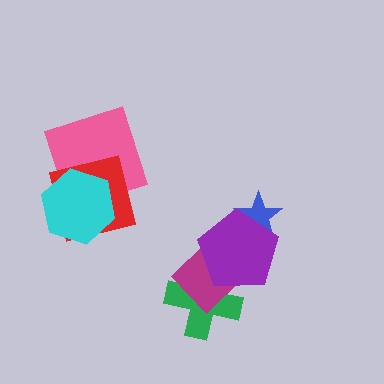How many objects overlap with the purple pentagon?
3 objects overlap with the purple pentagon.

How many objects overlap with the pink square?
2 objects overlap with the pink square.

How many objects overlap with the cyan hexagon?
2 objects overlap with the cyan hexagon.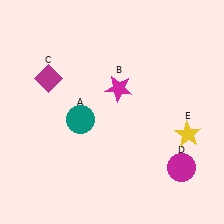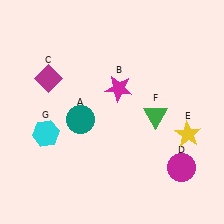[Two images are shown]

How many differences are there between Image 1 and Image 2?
There are 2 differences between the two images.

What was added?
A green triangle (F), a cyan hexagon (G) were added in Image 2.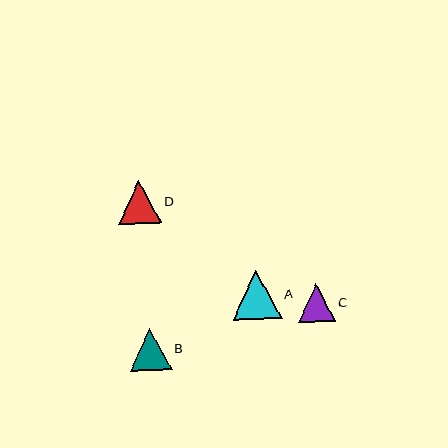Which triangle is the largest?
Triangle A is the largest with a size of approximately 49 pixels.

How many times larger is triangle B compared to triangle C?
Triangle B is approximately 1.1 times the size of triangle C.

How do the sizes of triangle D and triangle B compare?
Triangle D and triangle B are approximately the same size.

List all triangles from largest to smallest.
From largest to smallest: A, D, B, C.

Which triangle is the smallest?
Triangle C is the smallest with a size of approximately 38 pixels.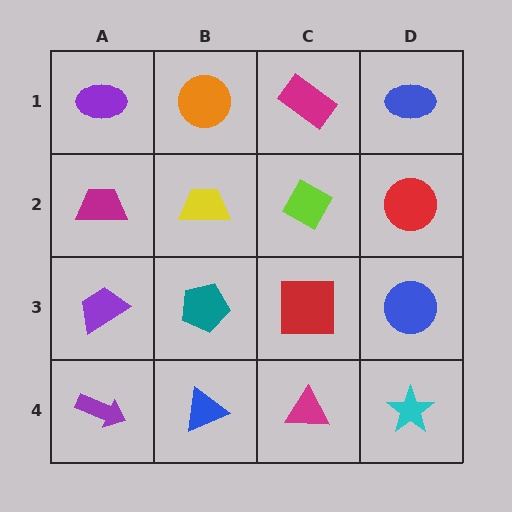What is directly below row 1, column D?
A red circle.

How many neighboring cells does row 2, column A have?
3.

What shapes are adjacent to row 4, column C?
A red square (row 3, column C), a blue triangle (row 4, column B), a cyan star (row 4, column D).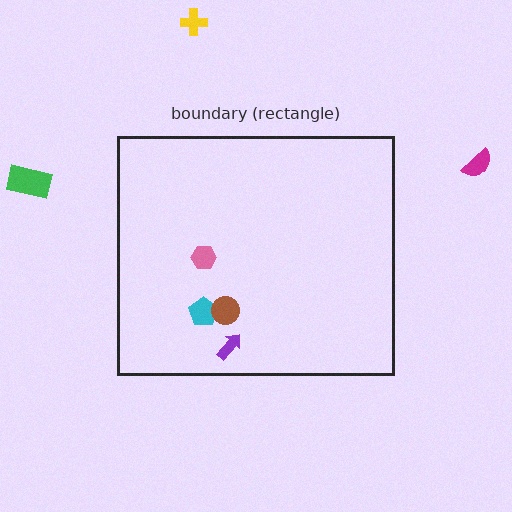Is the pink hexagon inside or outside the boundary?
Inside.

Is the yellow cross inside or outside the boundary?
Outside.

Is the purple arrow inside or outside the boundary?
Inside.